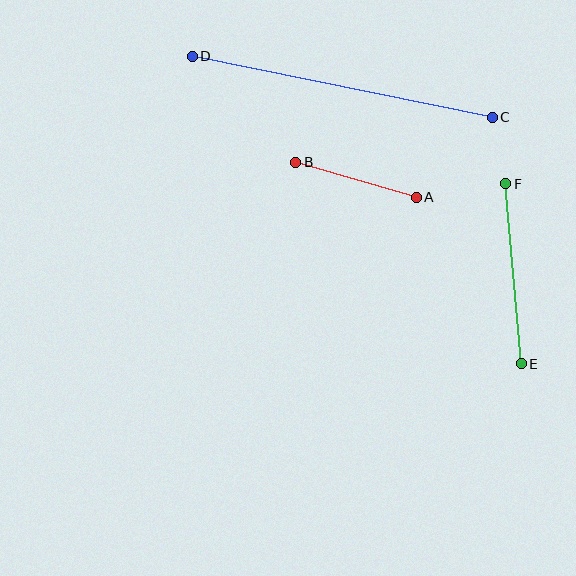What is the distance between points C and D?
The distance is approximately 306 pixels.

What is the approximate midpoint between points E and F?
The midpoint is at approximately (514, 274) pixels.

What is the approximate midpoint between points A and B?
The midpoint is at approximately (356, 180) pixels.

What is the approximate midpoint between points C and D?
The midpoint is at approximately (342, 87) pixels.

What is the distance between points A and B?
The distance is approximately 125 pixels.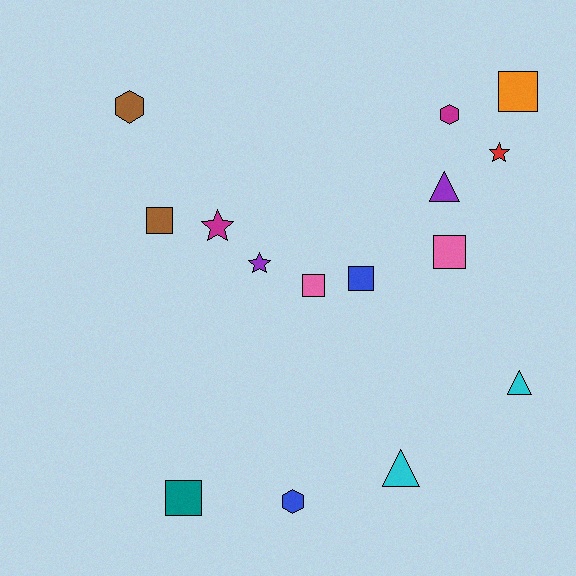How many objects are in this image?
There are 15 objects.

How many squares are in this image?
There are 6 squares.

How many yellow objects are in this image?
There are no yellow objects.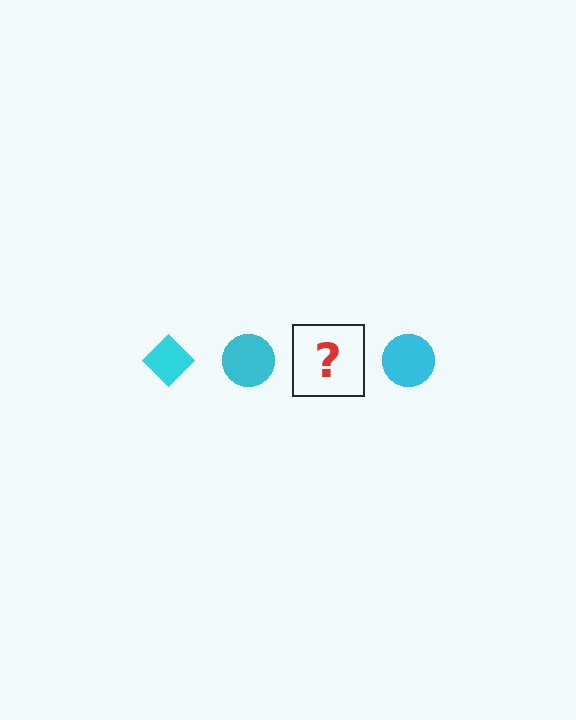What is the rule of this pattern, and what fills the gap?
The rule is that the pattern cycles through diamond, circle shapes in cyan. The gap should be filled with a cyan diamond.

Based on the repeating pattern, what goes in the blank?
The blank should be a cyan diamond.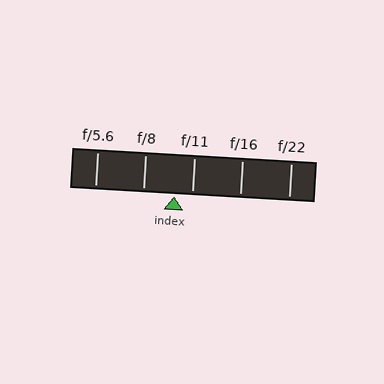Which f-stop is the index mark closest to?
The index mark is closest to f/11.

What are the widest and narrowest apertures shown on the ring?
The widest aperture shown is f/5.6 and the narrowest is f/22.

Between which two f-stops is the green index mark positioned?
The index mark is between f/8 and f/11.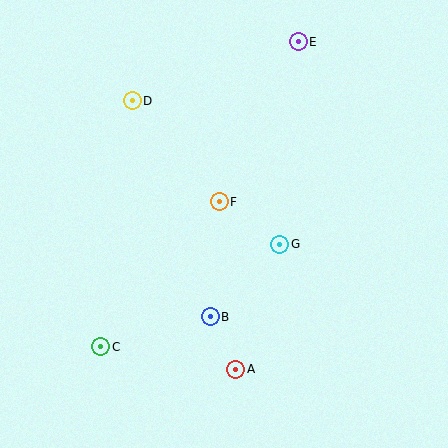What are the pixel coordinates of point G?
Point G is at (280, 244).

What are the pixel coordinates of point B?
Point B is at (210, 317).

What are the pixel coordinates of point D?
Point D is at (132, 101).